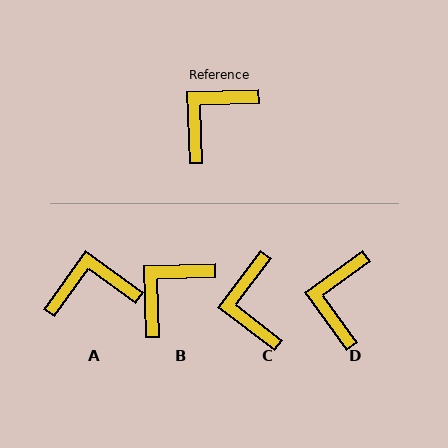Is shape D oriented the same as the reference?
No, it is off by about 34 degrees.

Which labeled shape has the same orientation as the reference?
B.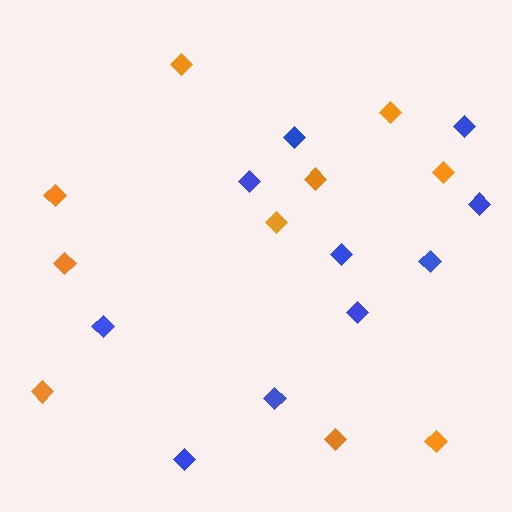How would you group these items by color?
There are 2 groups: one group of orange diamonds (10) and one group of blue diamonds (10).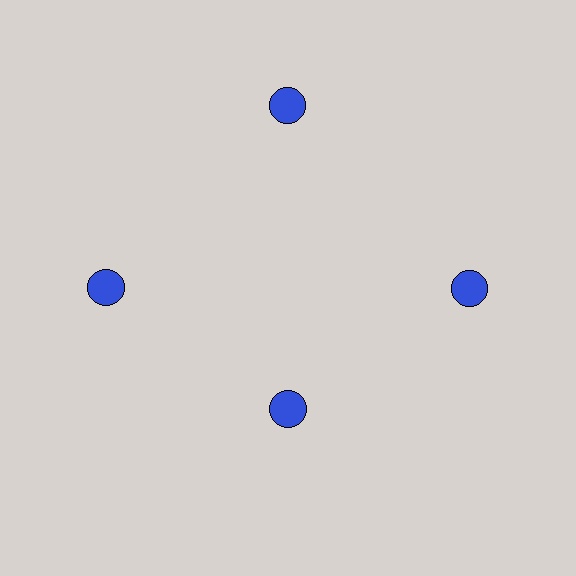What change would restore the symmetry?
The symmetry would be restored by moving it outward, back onto the ring so that all 4 circles sit at equal angles and equal distance from the center.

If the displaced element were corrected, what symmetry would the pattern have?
It would have 4-fold rotational symmetry — the pattern would map onto itself every 90 degrees.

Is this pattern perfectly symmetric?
No. The 4 blue circles are arranged in a ring, but one element near the 6 o'clock position is pulled inward toward the center, breaking the 4-fold rotational symmetry.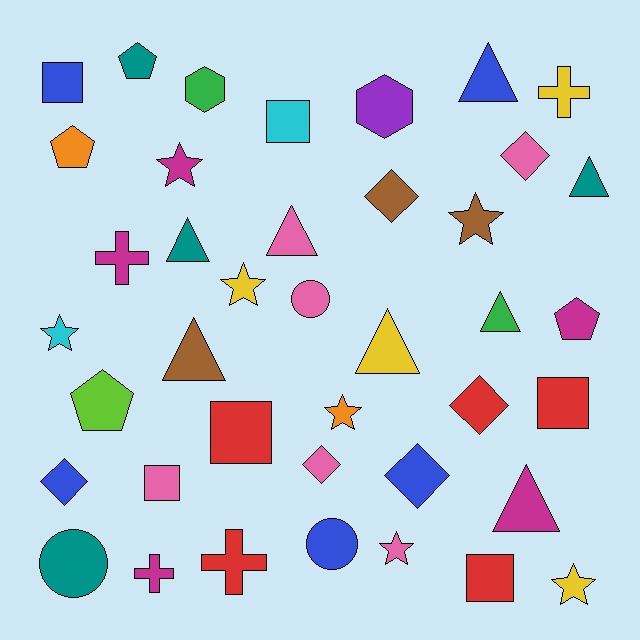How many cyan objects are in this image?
There are 2 cyan objects.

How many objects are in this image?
There are 40 objects.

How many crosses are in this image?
There are 4 crosses.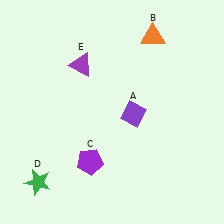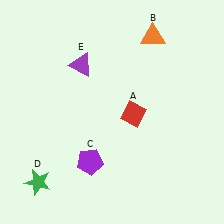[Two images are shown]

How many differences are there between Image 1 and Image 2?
There is 1 difference between the two images.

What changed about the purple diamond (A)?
In Image 1, A is purple. In Image 2, it changed to red.